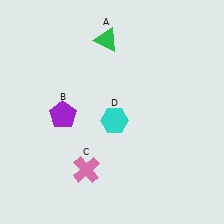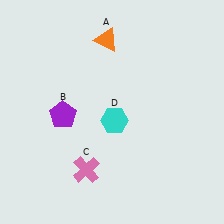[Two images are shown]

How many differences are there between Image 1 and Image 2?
There is 1 difference between the two images.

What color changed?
The triangle (A) changed from green in Image 1 to orange in Image 2.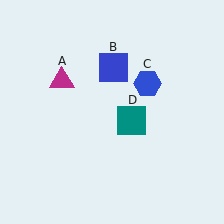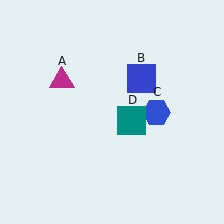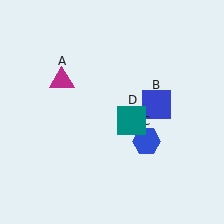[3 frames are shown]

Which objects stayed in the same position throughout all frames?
Magenta triangle (object A) and teal square (object D) remained stationary.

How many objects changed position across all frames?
2 objects changed position: blue square (object B), blue hexagon (object C).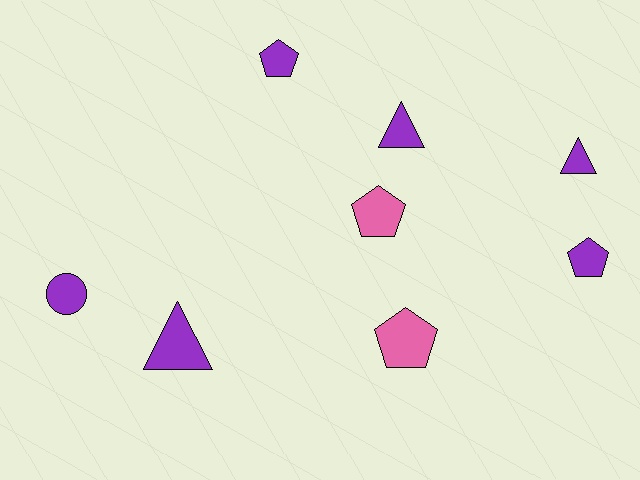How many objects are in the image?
There are 8 objects.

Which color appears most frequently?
Purple, with 6 objects.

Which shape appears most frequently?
Pentagon, with 4 objects.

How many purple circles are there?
There is 1 purple circle.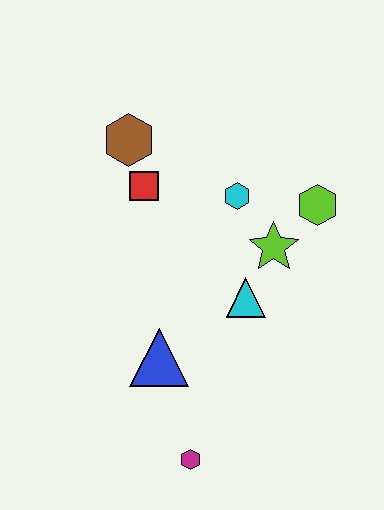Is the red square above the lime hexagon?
Yes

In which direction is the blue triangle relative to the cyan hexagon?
The blue triangle is below the cyan hexagon.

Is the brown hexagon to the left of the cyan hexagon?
Yes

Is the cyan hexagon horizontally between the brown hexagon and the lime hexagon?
Yes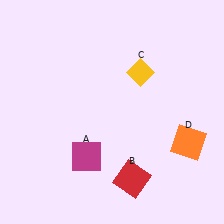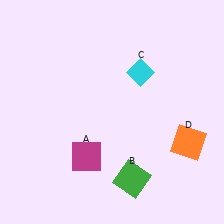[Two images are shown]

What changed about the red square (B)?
In Image 1, B is red. In Image 2, it changed to green.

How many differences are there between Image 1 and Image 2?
There are 2 differences between the two images.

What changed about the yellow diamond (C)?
In Image 1, C is yellow. In Image 2, it changed to cyan.